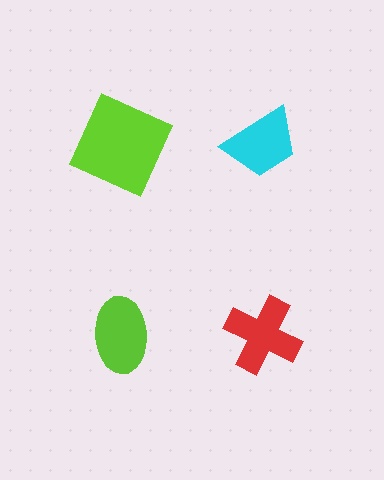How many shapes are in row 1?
2 shapes.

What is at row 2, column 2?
A red cross.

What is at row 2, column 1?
A lime ellipse.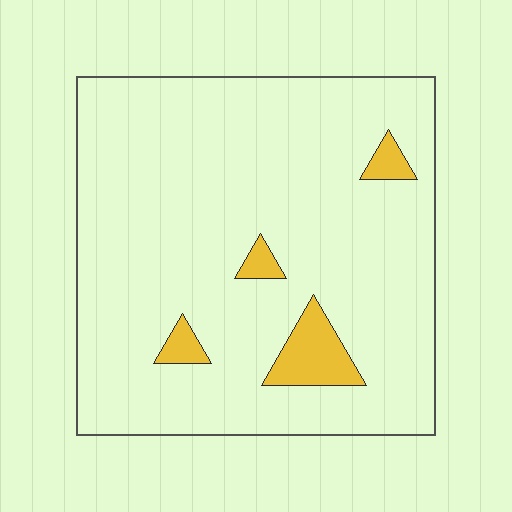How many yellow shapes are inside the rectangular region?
4.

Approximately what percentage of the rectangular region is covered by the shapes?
Approximately 5%.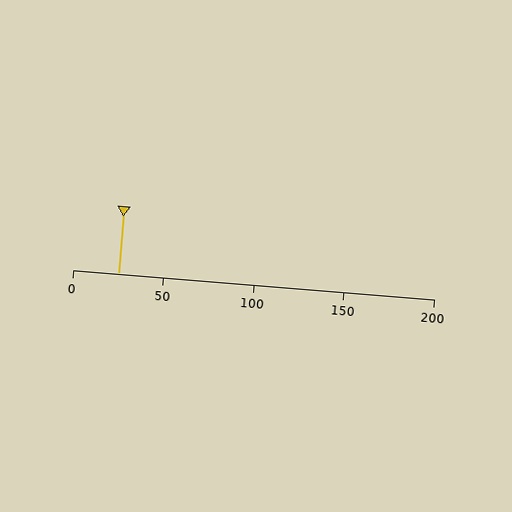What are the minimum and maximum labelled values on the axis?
The axis runs from 0 to 200.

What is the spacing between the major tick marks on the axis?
The major ticks are spaced 50 apart.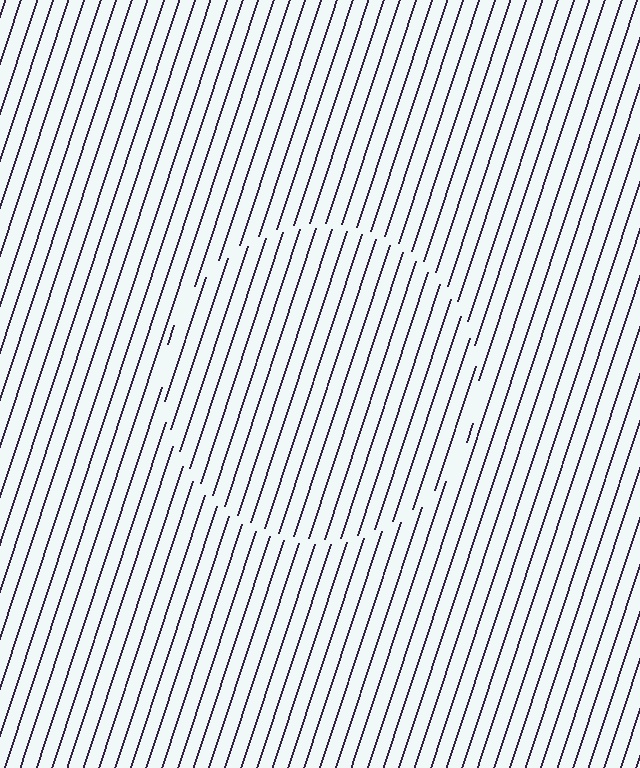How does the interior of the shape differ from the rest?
The interior of the shape contains the same grating, shifted by half a period — the contour is defined by the phase discontinuity where line-ends from the inner and outer gratings abut.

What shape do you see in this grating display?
An illusory circle. The interior of the shape contains the same grating, shifted by half a period — the contour is defined by the phase discontinuity where line-ends from the inner and outer gratings abut.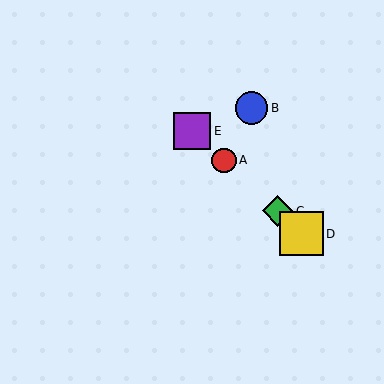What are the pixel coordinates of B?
Object B is at (252, 108).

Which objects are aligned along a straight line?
Objects A, C, D, E are aligned along a straight line.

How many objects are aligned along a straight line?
4 objects (A, C, D, E) are aligned along a straight line.